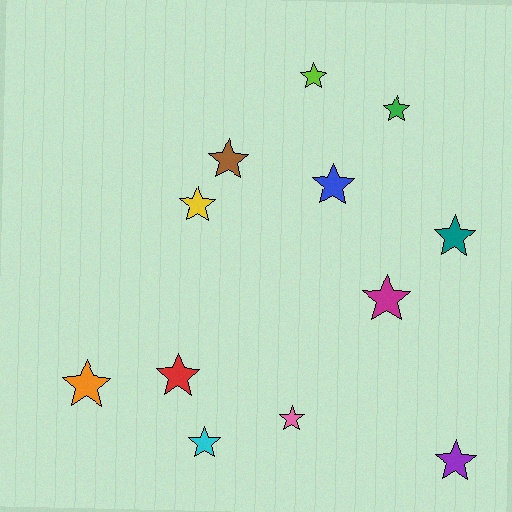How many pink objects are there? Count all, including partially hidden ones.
There is 1 pink object.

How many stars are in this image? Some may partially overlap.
There are 12 stars.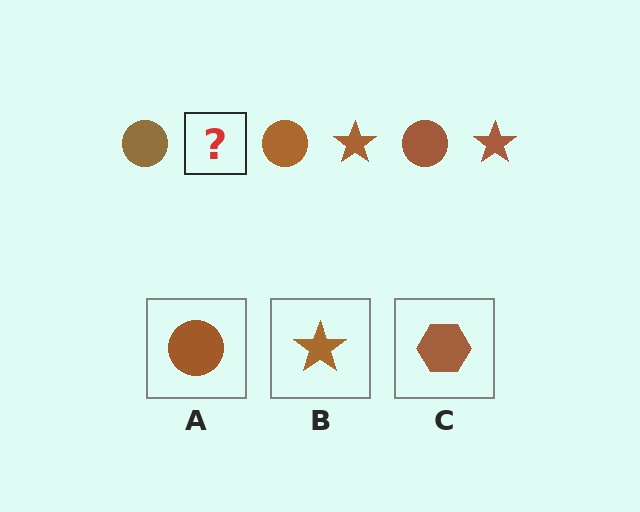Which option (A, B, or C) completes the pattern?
B.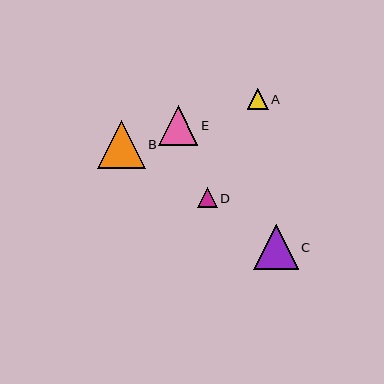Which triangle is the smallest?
Triangle D is the smallest with a size of approximately 20 pixels.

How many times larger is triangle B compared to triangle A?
Triangle B is approximately 2.3 times the size of triangle A.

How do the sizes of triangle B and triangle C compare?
Triangle B and triangle C are approximately the same size.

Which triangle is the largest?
Triangle B is the largest with a size of approximately 48 pixels.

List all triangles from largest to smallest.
From largest to smallest: B, C, E, A, D.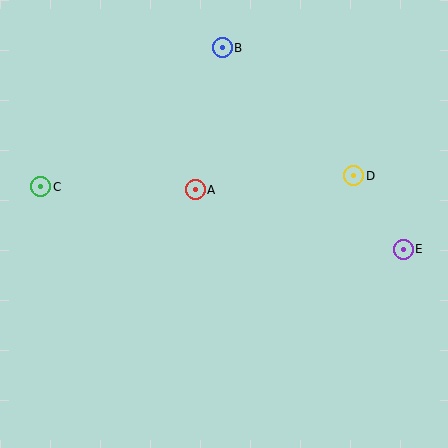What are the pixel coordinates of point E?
Point E is at (403, 249).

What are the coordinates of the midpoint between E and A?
The midpoint between E and A is at (299, 219).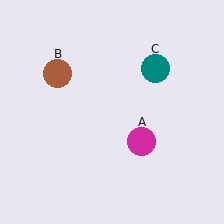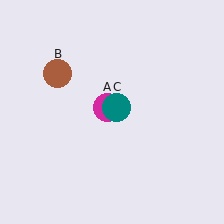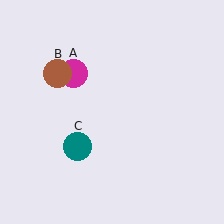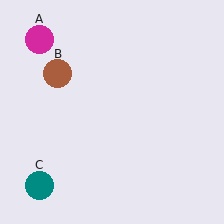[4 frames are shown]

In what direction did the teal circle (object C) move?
The teal circle (object C) moved down and to the left.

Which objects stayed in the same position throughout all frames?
Brown circle (object B) remained stationary.